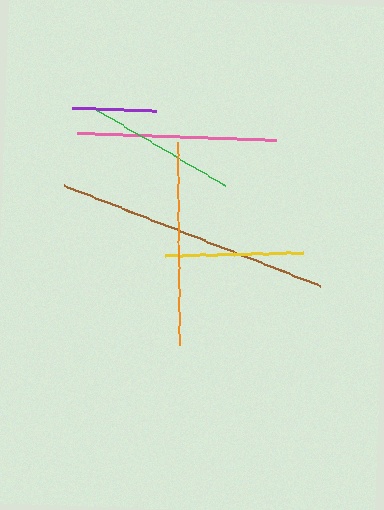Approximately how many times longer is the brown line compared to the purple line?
The brown line is approximately 3.3 times the length of the purple line.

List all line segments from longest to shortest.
From longest to shortest: brown, orange, pink, green, yellow, purple.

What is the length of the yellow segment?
The yellow segment is approximately 138 pixels long.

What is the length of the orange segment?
The orange segment is approximately 203 pixels long.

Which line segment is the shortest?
The purple line is the shortest at approximately 84 pixels.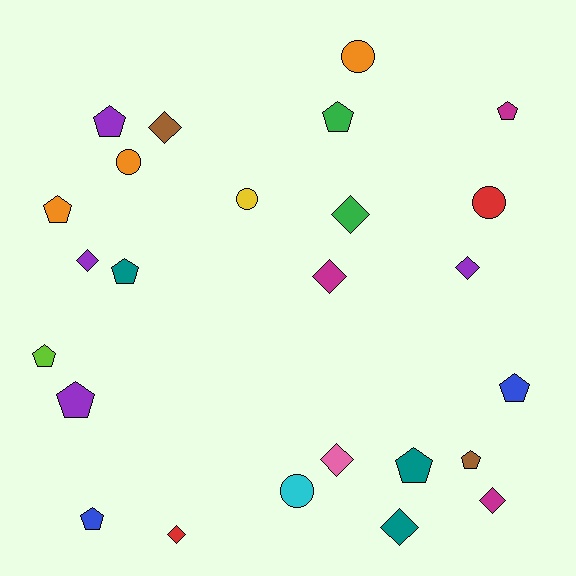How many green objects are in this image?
There are 2 green objects.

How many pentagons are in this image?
There are 11 pentagons.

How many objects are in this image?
There are 25 objects.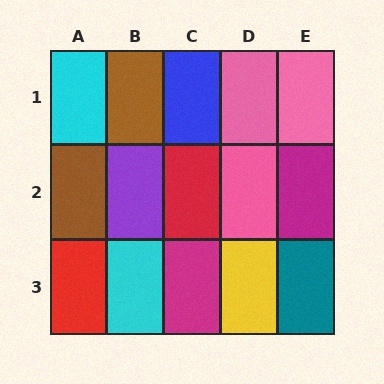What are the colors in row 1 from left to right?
Cyan, brown, blue, pink, pink.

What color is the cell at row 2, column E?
Magenta.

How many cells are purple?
1 cell is purple.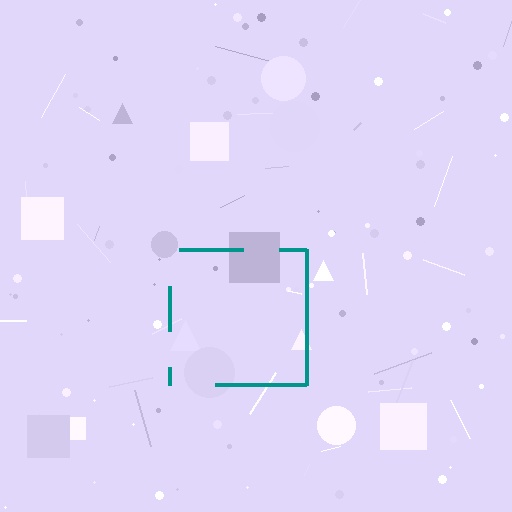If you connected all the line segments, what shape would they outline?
They would outline a square.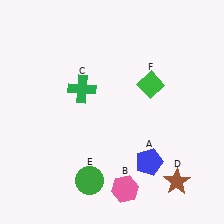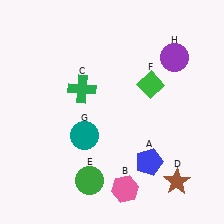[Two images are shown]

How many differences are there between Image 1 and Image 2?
There are 2 differences between the two images.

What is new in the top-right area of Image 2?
A purple circle (H) was added in the top-right area of Image 2.